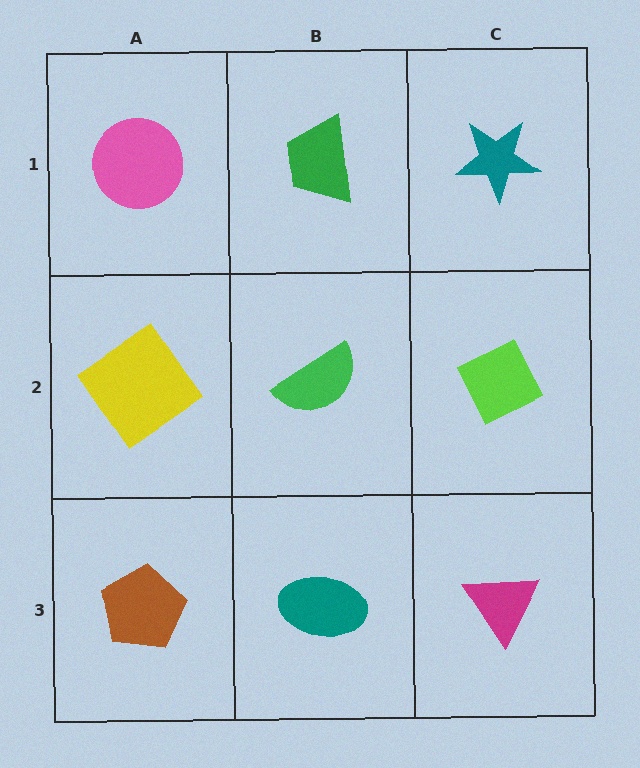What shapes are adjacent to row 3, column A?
A yellow diamond (row 2, column A), a teal ellipse (row 3, column B).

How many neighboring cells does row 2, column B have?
4.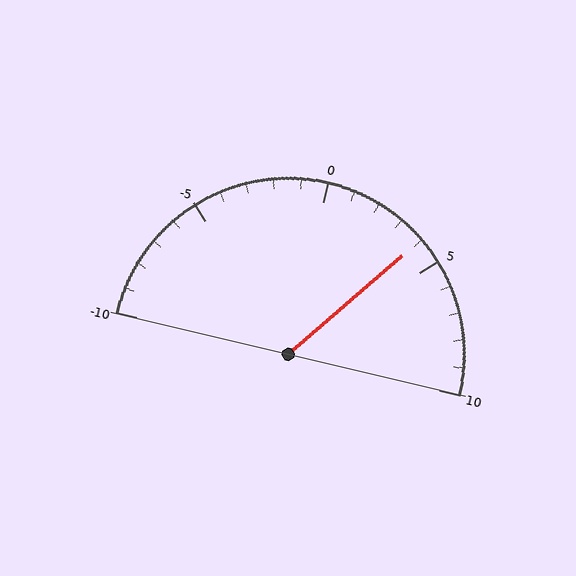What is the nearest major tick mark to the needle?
The nearest major tick mark is 5.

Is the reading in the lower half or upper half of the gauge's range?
The reading is in the upper half of the range (-10 to 10).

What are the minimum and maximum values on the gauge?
The gauge ranges from -10 to 10.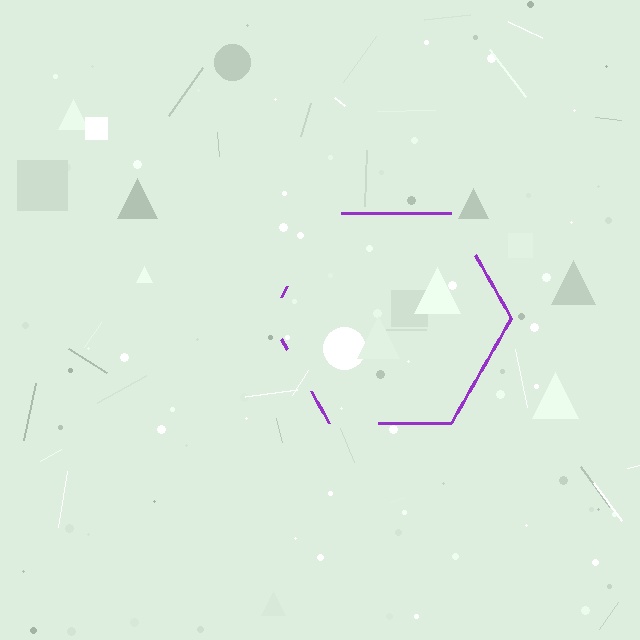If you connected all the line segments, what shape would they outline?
They would outline a hexagon.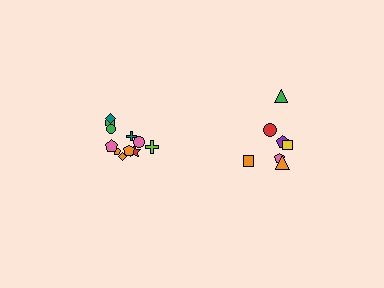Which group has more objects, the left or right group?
The left group.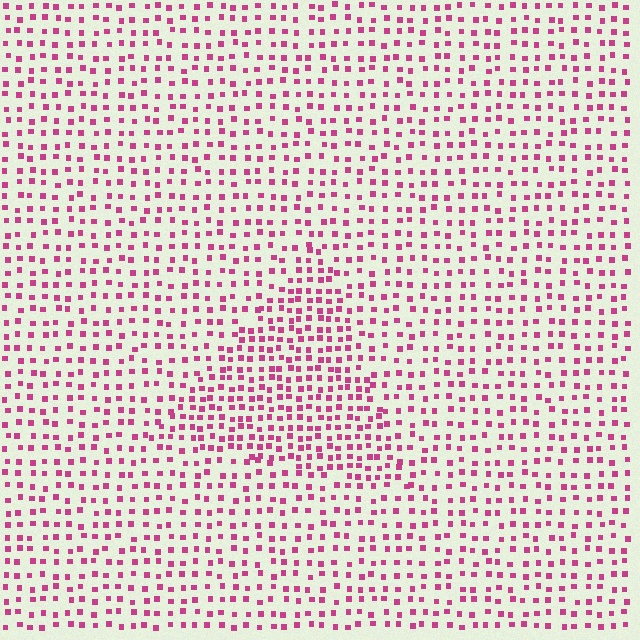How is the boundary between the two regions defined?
The boundary is defined by a change in element density (approximately 1.7x ratio). All elements are the same color, size, and shape.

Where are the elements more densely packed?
The elements are more densely packed inside the triangle boundary.